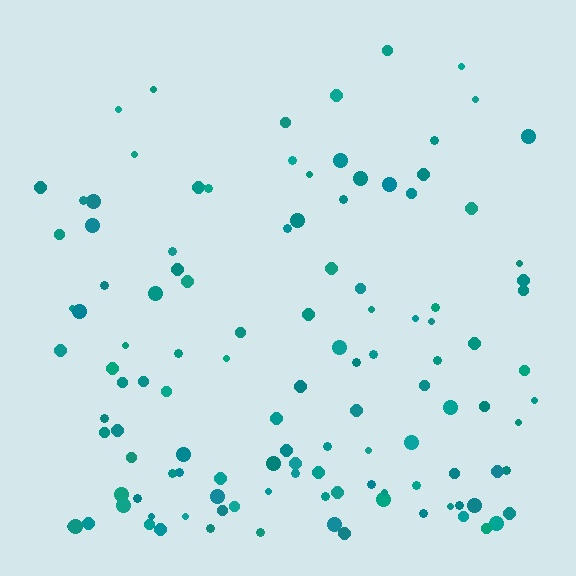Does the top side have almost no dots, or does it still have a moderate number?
Still a moderate number, just noticeably fewer than the bottom.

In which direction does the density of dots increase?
From top to bottom, with the bottom side densest.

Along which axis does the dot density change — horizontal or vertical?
Vertical.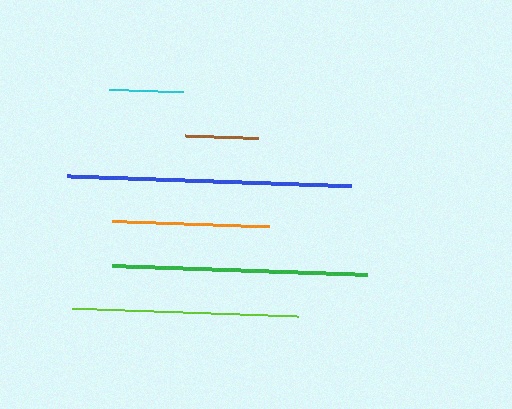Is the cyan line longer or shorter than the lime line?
The lime line is longer than the cyan line.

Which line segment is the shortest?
The brown line is the shortest at approximately 73 pixels.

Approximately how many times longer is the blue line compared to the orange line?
The blue line is approximately 1.8 times the length of the orange line.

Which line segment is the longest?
The blue line is the longest at approximately 284 pixels.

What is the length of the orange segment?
The orange segment is approximately 157 pixels long.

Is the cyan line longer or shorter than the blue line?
The blue line is longer than the cyan line.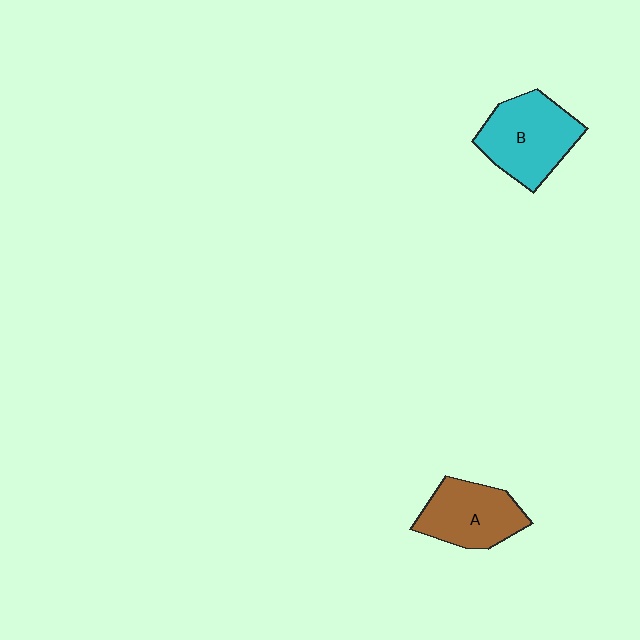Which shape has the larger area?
Shape B (cyan).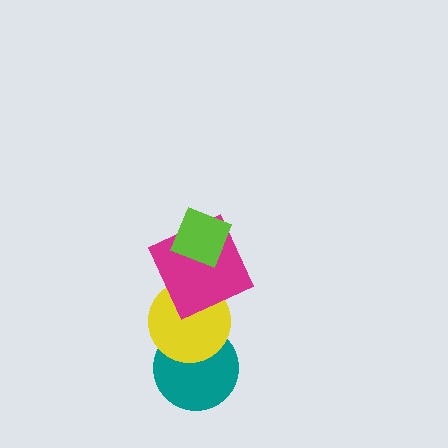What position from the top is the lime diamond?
The lime diamond is 1st from the top.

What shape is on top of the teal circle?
The yellow circle is on top of the teal circle.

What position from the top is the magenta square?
The magenta square is 2nd from the top.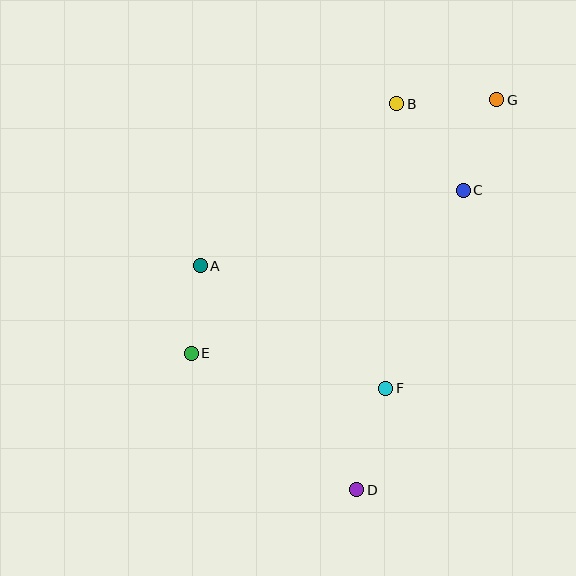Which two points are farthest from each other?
Points D and G are farthest from each other.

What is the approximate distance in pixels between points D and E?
The distance between D and E is approximately 214 pixels.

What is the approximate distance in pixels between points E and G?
The distance between E and G is approximately 397 pixels.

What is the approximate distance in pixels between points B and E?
The distance between B and E is approximately 323 pixels.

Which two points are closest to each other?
Points A and E are closest to each other.